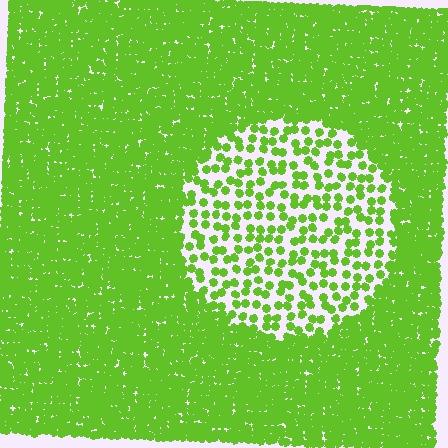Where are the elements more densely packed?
The elements are more densely packed outside the circle boundary.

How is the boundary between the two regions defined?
The boundary is defined by a change in element density (approximately 2.9x ratio). All elements are the same color, size, and shape.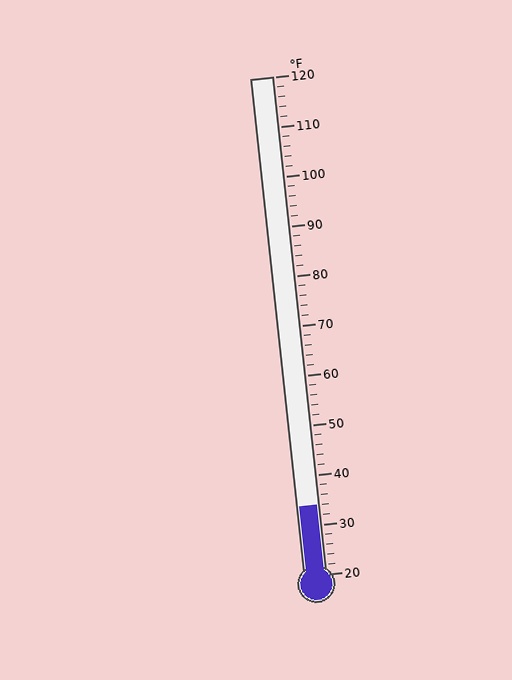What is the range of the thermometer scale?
The thermometer scale ranges from 20°F to 120°F.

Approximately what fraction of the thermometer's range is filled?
The thermometer is filled to approximately 15% of its range.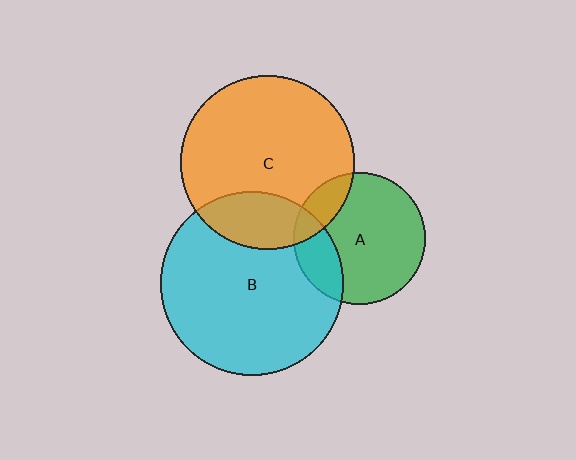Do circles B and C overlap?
Yes.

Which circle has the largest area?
Circle B (cyan).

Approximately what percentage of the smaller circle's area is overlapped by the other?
Approximately 20%.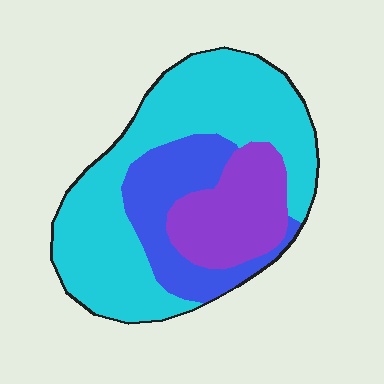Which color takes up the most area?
Cyan, at roughly 55%.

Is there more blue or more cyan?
Cyan.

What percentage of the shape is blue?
Blue takes up between a sixth and a third of the shape.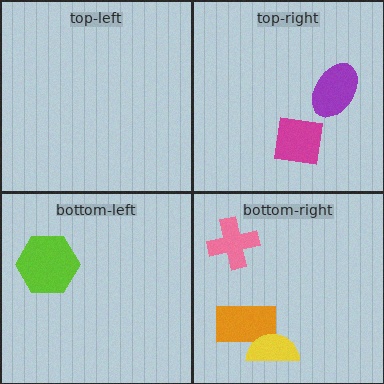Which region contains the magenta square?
The top-right region.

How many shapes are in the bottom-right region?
3.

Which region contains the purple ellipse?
The top-right region.